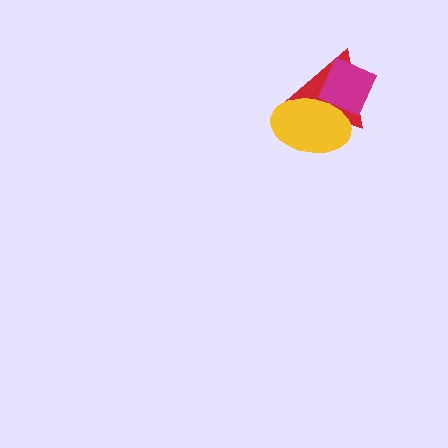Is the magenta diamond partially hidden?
Yes, it is partially covered by another shape.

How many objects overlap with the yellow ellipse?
2 objects overlap with the yellow ellipse.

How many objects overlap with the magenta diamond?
2 objects overlap with the magenta diamond.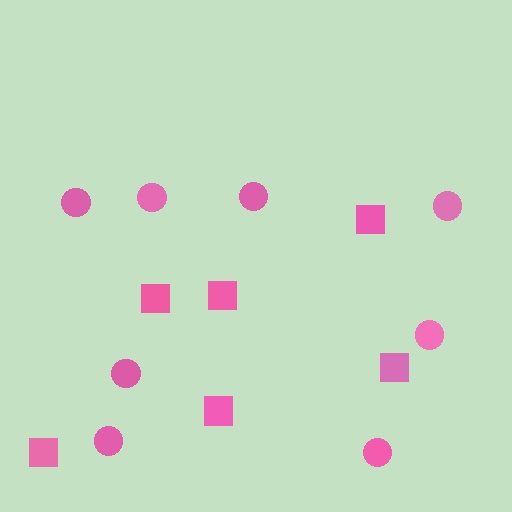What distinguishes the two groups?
There are 2 groups: one group of squares (6) and one group of circles (8).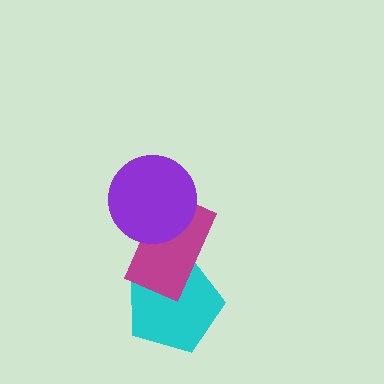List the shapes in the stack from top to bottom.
From top to bottom: the purple circle, the magenta rectangle, the cyan pentagon.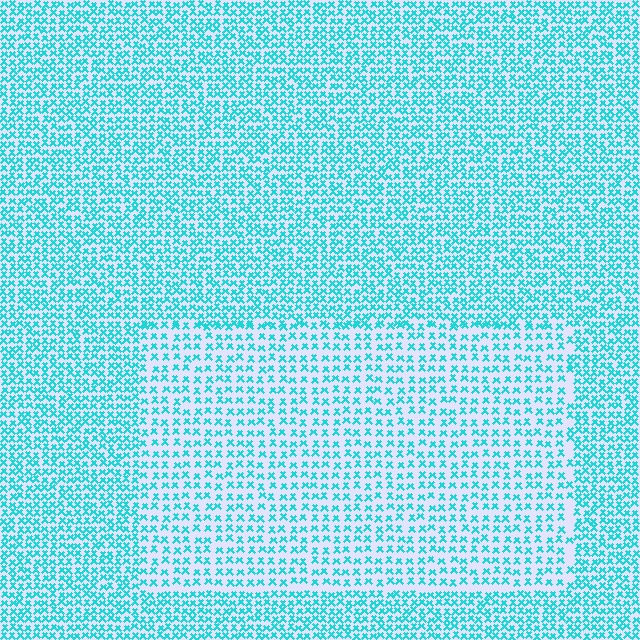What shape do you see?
I see a rectangle.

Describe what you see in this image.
The image contains small cyan elements arranged at two different densities. A rectangle-shaped region is visible where the elements are less densely packed than the surrounding area.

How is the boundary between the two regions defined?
The boundary is defined by a change in element density (approximately 1.7x ratio). All elements are the same color, size, and shape.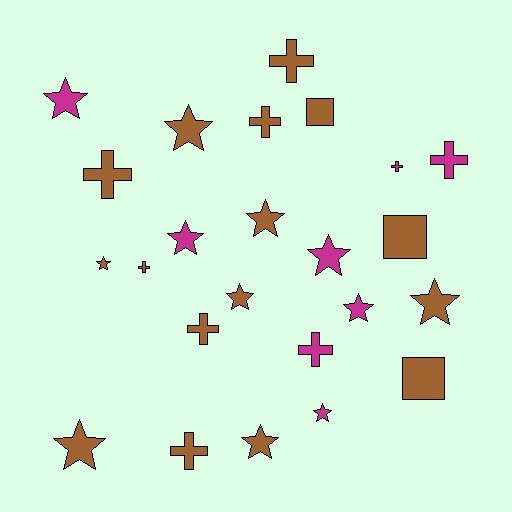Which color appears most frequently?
Brown, with 16 objects.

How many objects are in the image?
There are 24 objects.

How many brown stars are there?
There are 7 brown stars.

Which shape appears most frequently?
Star, with 12 objects.